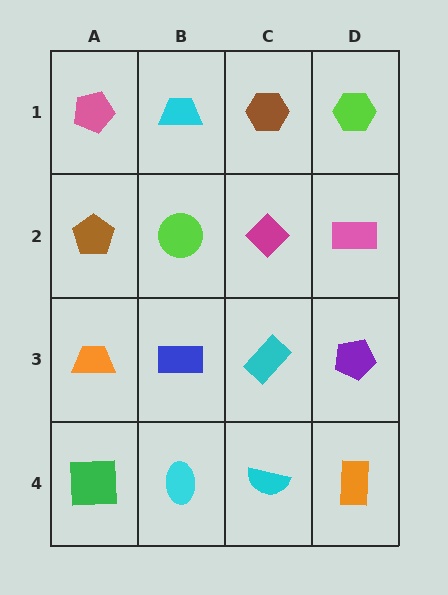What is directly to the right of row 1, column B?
A brown hexagon.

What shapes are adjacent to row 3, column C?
A magenta diamond (row 2, column C), a cyan semicircle (row 4, column C), a blue rectangle (row 3, column B), a purple pentagon (row 3, column D).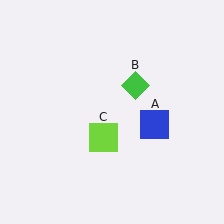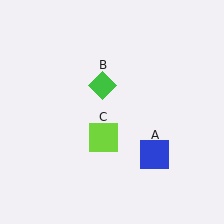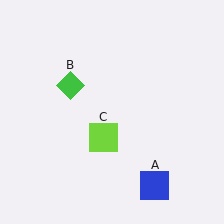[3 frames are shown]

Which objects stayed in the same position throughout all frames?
Lime square (object C) remained stationary.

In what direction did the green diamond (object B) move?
The green diamond (object B) moved left.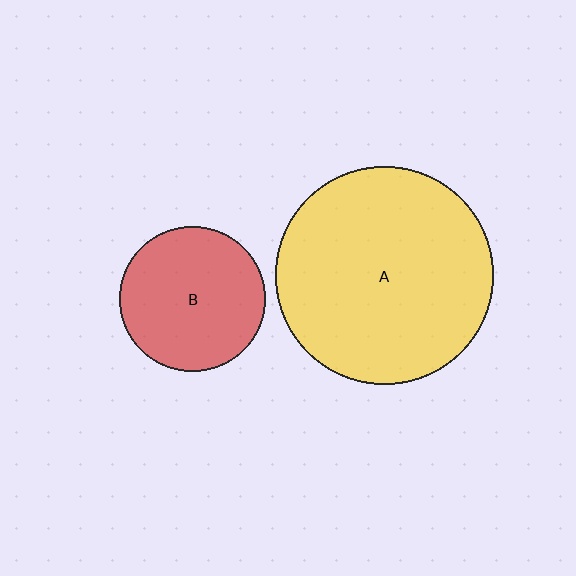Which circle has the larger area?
Circle A (yellow).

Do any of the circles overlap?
No, none of the circles overlap.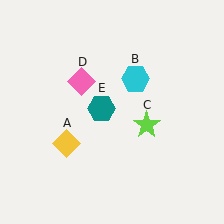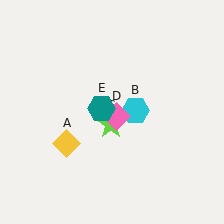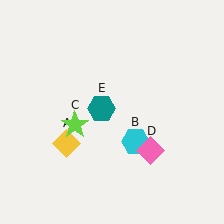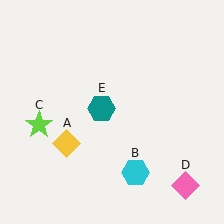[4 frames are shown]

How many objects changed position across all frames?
3 objects changed position: cyan hexagon (object B), lime star (object C), pink diamond (object D).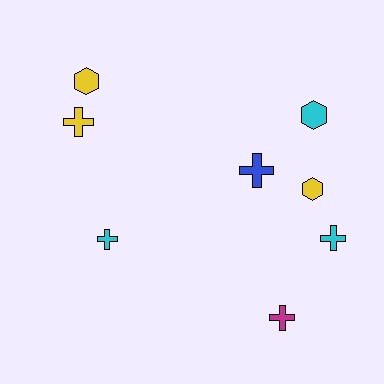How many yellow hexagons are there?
There are 2 yellow hexagons.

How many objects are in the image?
There are 8 objects.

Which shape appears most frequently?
Cross, with 5 objects.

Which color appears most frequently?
Yellow, with 3 objects.